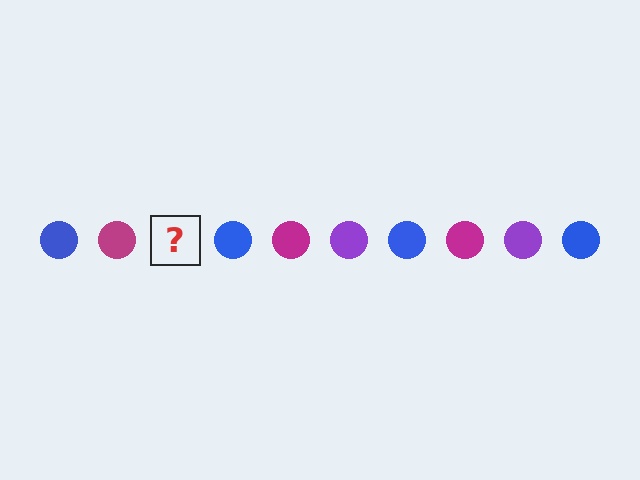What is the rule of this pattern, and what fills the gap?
The rule is that the pattern cycles through blue, magenta, purple circles. The gap should be filled with a purple circle.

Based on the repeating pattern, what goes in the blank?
The blank should be a purple circle.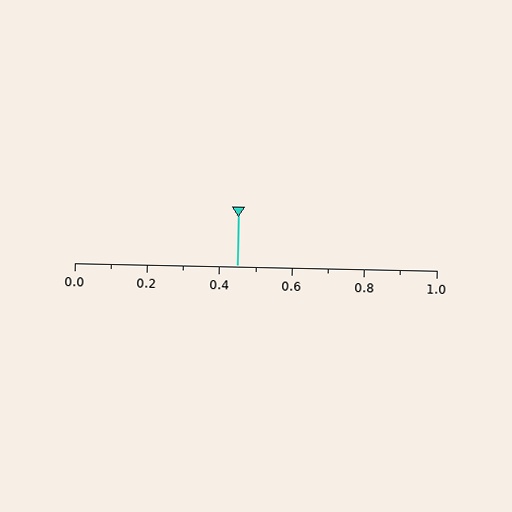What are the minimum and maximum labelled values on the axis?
The axis runs from 0.0 to 1.0.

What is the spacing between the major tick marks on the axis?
The major ticks are spaced 0.2 apart.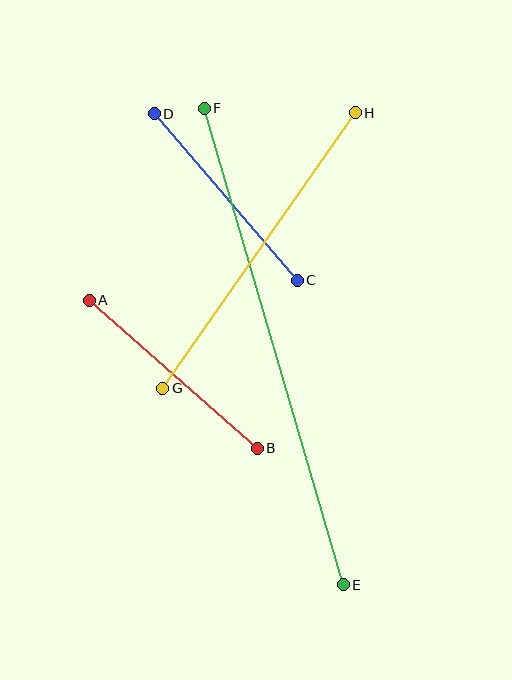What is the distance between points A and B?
The distance is approximately 224 pixels.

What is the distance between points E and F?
The distance is approximately 496 pixels.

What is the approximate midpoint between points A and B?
The midpoint is at approximately (173, 374) pixels.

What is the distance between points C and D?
The distance is approximately 220 pixels.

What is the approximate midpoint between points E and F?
The midpoint is at approximately (274, 347) pixels.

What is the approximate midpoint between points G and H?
The midpoint is at approximately (259, 251) pixels.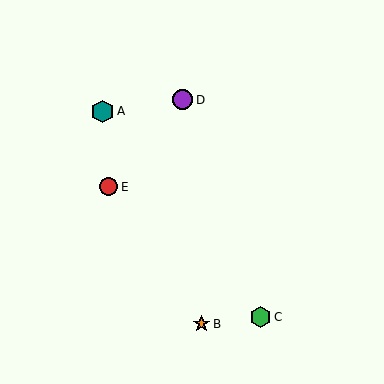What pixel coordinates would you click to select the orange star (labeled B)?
Click at (202, 324) to select the orange star B.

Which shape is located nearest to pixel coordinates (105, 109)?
The teal hexagon (labeled A) at (102, 111) is nearest to that location.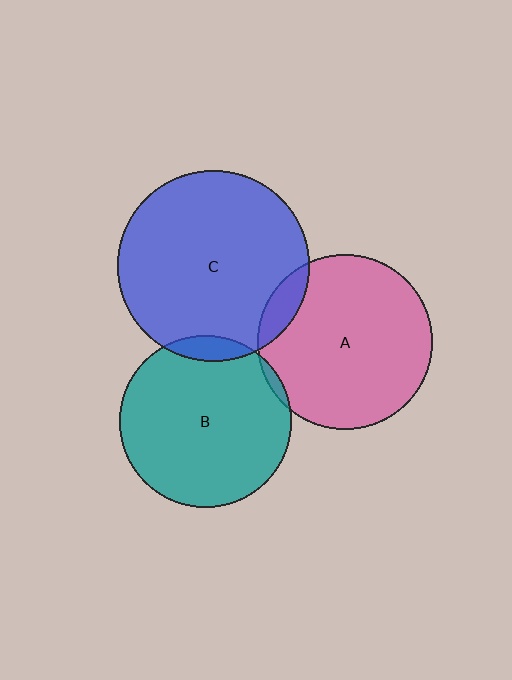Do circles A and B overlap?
Yes.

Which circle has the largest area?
Circle C (blue).